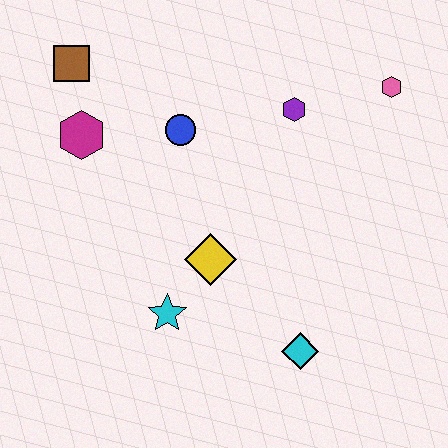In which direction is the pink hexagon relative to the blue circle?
The pink hexagon is to the right of the blue circle.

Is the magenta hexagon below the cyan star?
No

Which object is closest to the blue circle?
The magenta hexagon is closest to the blue circle.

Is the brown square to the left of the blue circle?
Yes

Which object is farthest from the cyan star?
The pink hexagon is farthest from the cyan star.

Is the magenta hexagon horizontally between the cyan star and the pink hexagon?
No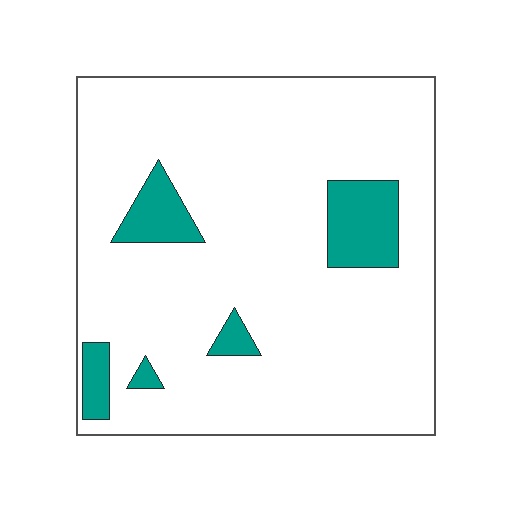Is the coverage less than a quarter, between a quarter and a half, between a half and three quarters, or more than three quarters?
Less than a quarter.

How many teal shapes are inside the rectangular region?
5.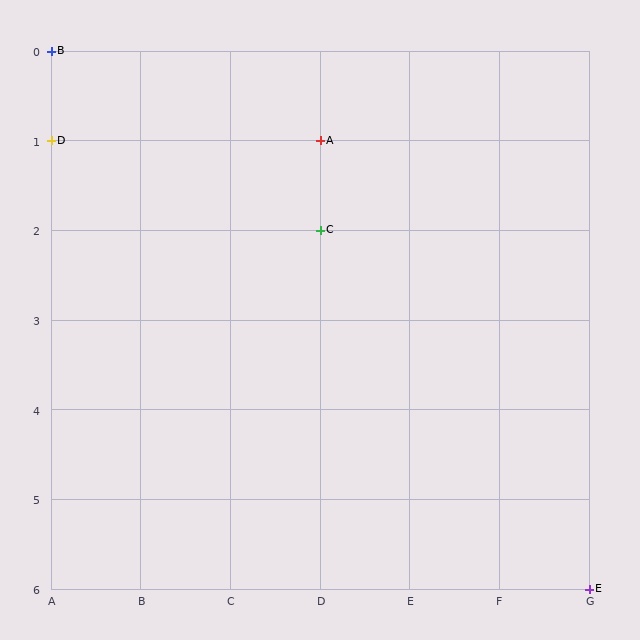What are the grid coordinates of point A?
Point A is at grid coordinates (D, 1).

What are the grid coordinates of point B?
Point B is at grid coordinates (A, 0).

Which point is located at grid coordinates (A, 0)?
Point B is at (A, 0).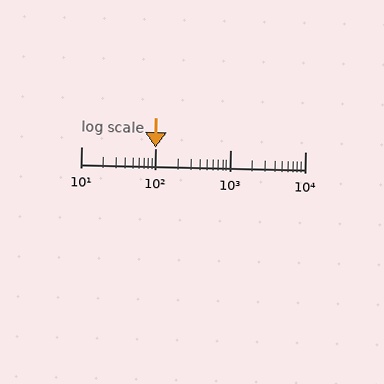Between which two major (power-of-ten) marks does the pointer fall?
The pointer is between 100 and 1000.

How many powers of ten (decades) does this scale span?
The scale spans 3 decades, from 10 to 10000.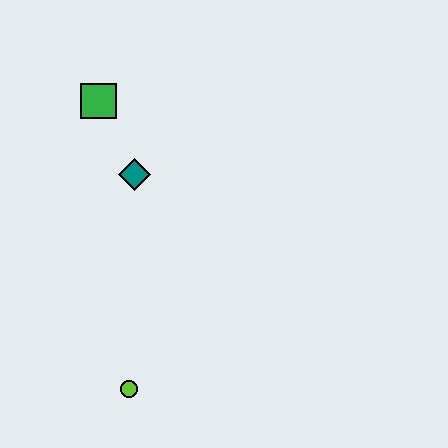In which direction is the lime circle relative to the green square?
The lime circle is below the green square.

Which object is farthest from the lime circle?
The green square is farthest from the lime circle.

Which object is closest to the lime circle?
The teal diamond is closest to the lime circle.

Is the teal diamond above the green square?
No